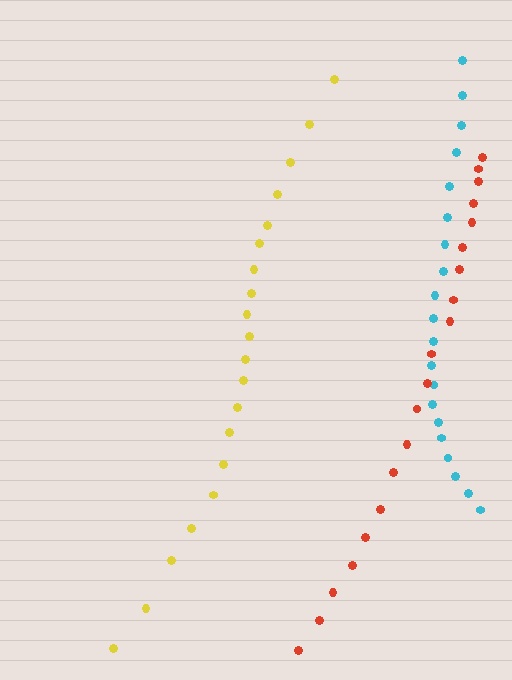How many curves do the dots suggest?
There are 3 distinct paths.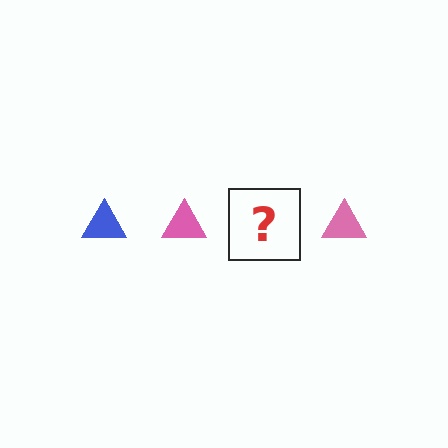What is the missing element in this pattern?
The missing element is a blue triangle.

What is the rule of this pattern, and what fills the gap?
The rule is that the pattern cycles through blue, pink triangles. The gap should be filled with a blue triangle.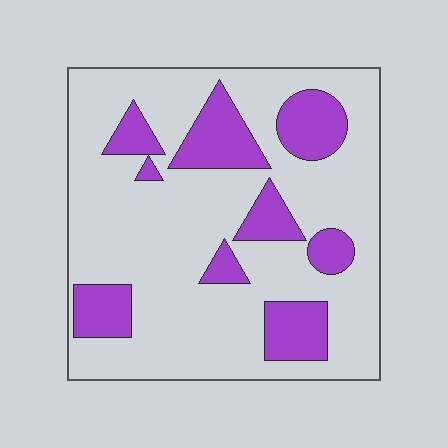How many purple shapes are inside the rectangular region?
9.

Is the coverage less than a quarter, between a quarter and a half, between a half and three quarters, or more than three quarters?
Less than a quarter.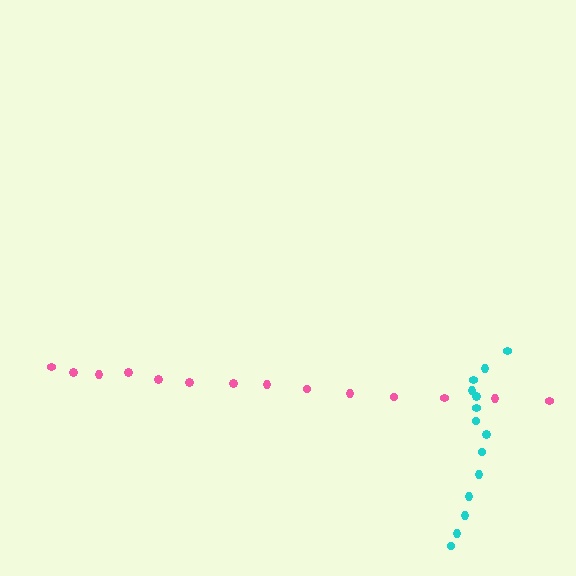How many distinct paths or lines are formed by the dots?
There are 2 distinct paths.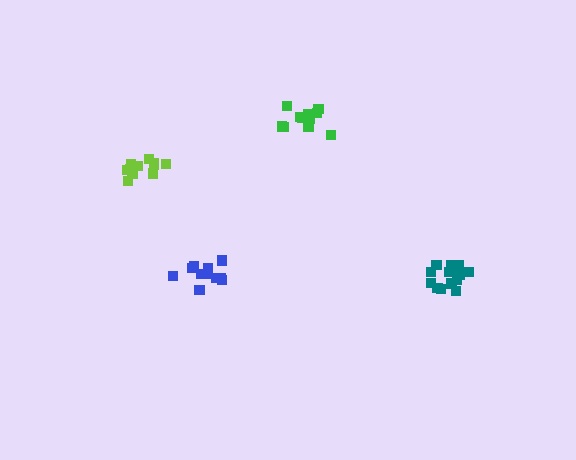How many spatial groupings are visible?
There are 4 spatial groupings.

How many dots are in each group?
Group 1: 12 dots, Group 2: 12 dots, Group 3: 16 dots, Group 4: 12 dots (52 total).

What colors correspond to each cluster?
The clusters are colored: blue, lime, teal, green.